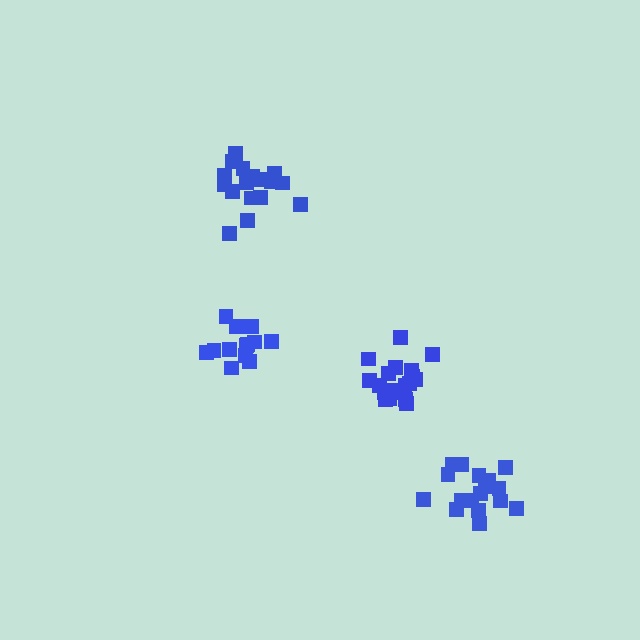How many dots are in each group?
Group 1: 18 dots, Group 2: 13 dots, Group 3: 19 dots, Group 4: 18 dots (68 total).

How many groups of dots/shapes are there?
There are 4 groups.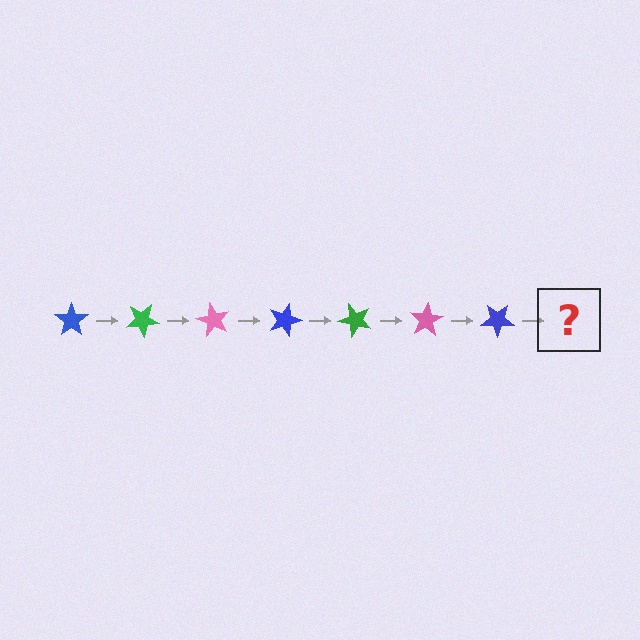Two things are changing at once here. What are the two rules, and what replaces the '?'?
The two rules are that it rotates 30 degrees each step and the color cycles through blue, green, and pink. The '?' should be a green star, rotated 210 degrees from the start.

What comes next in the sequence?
The next element should be a green star, rotated 210 degrees from the start.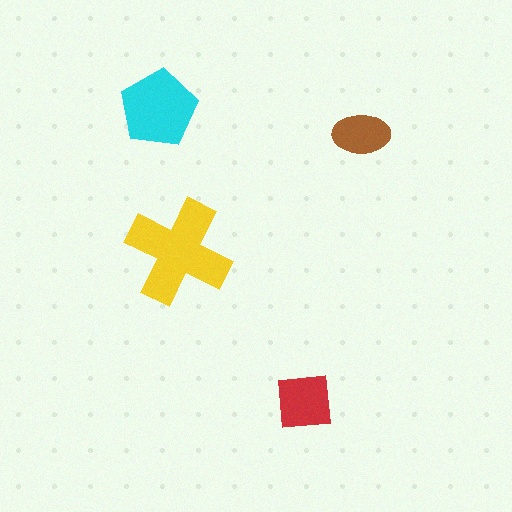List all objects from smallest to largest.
The brown ellipse, the red square, the cyan pentagon, the yellow cross.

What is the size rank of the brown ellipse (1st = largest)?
4th.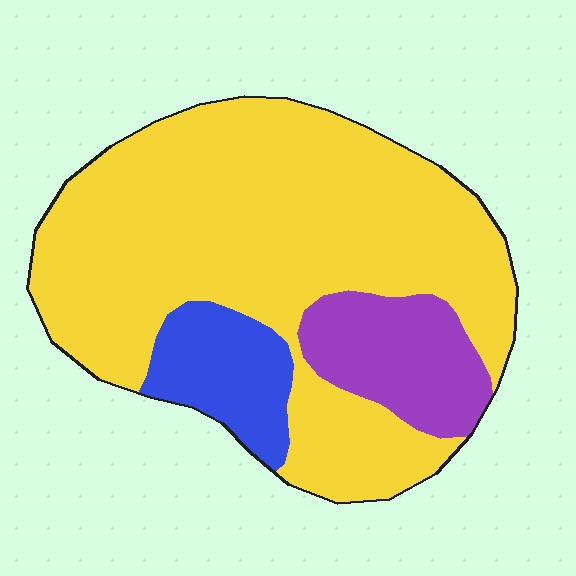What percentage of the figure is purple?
Purple covers roughly 15% of the figure.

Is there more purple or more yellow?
Yellow.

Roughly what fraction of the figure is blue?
Blue covers roughly 10% of the figure.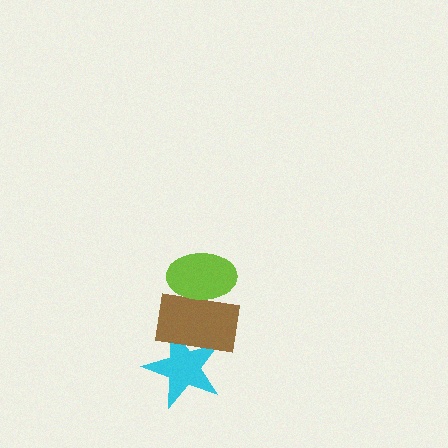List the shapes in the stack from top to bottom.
From top to bottom: the lime ellipse, the brown rectangle, the cyan star.